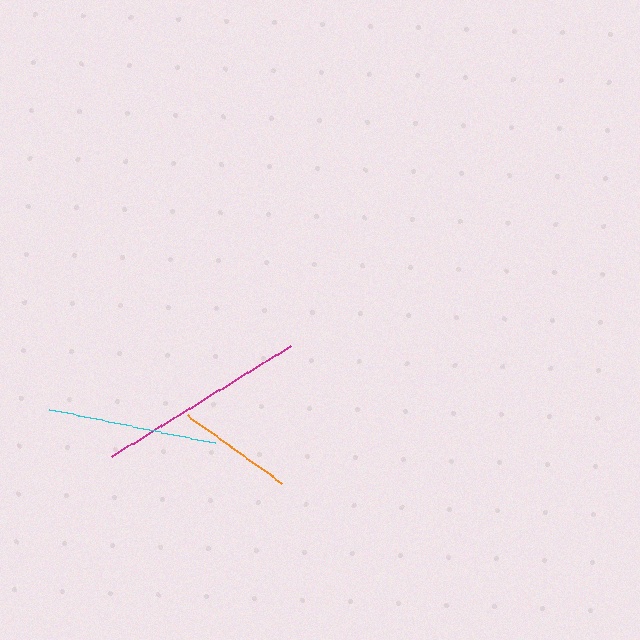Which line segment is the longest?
The magenta line is the longest at approximately 211 pixels.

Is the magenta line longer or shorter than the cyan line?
The magenta line is longer than the cyan line.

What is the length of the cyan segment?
The cyan segment is approximately 169 pixels long.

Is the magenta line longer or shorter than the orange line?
The magenta line is longer than the orange line.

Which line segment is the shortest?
The orange line is the shortest at approximately 116 pixels.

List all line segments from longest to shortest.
From longest to shortest: magenta, cyan, orange.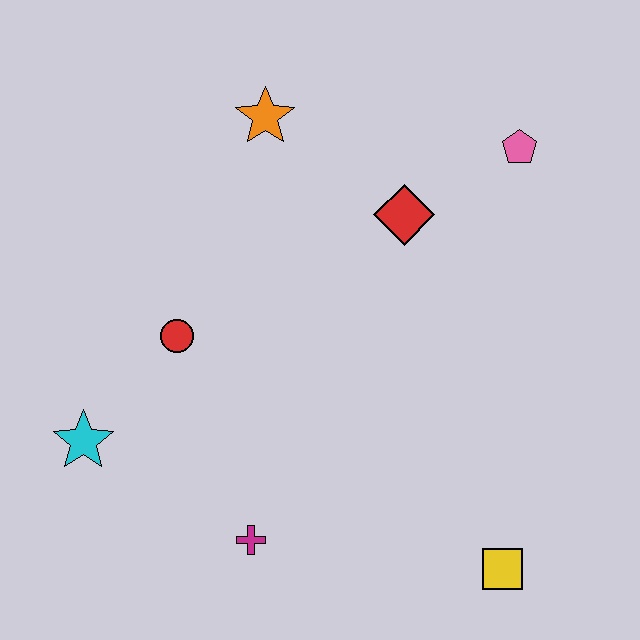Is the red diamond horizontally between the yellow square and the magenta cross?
Yes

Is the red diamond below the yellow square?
No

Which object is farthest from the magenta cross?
The pink pentagon is farthest from the magenta cross.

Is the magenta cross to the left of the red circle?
No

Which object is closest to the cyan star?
The red circle is closest to the cyan star.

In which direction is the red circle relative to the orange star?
The red circle is below the orange star.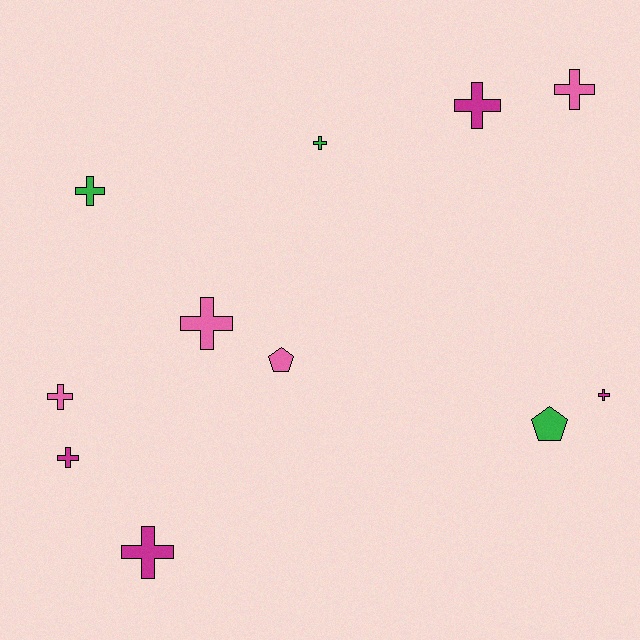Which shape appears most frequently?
Cross, with 9 objects.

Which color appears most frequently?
Pink, with 4 objects.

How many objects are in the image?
There are 11 objects.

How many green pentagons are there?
There is 1 green pentagon.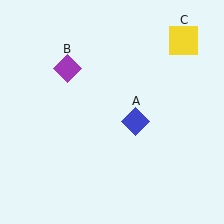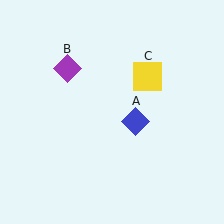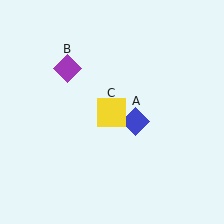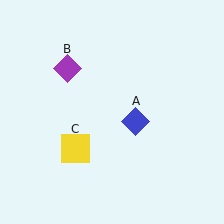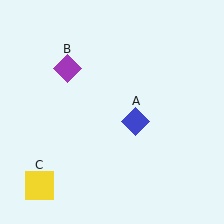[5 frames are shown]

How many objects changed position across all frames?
1 object changed position: yellow square (object C).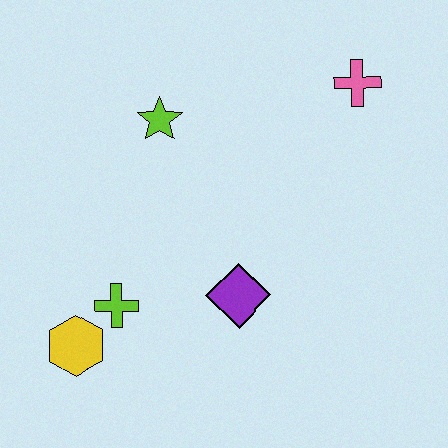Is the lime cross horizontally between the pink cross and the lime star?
No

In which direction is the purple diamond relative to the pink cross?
The purple diamond is below the pink cross.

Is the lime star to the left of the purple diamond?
Yes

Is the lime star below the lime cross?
No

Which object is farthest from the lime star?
The yellow hexagon is farthest from the lime star.